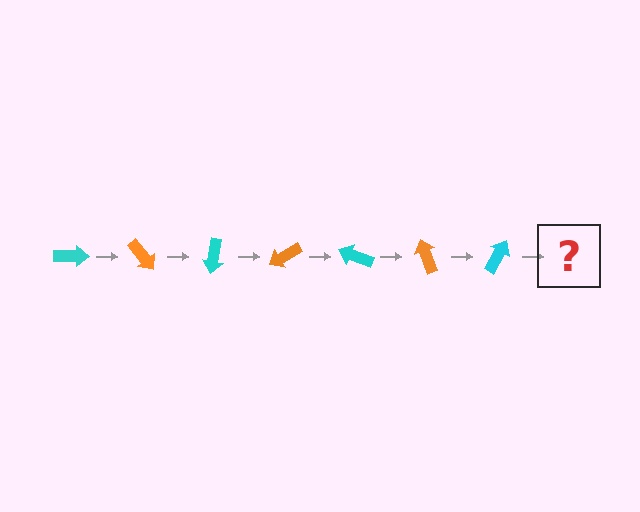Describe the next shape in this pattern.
It should be an orange arrow, rotated 350 degrees from the start.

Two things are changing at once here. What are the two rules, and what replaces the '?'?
The two rules are that it rotates 50 degrees each step and the color cycles through cyan and orange. The '?' should be an orange arrow, rotated 350 degrees from the start.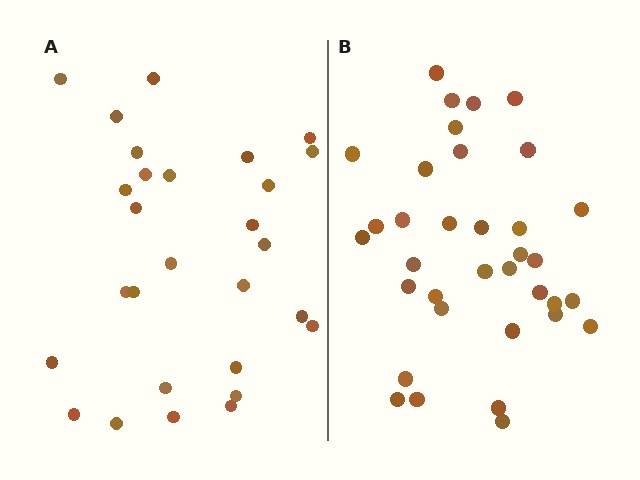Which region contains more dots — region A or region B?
Region B (the right region) has more dots.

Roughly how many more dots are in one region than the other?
Region B has roughly 8 or so more dots than region A.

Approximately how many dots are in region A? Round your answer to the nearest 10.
About 30 dots. (The exact count is 28, which rounds to 30.)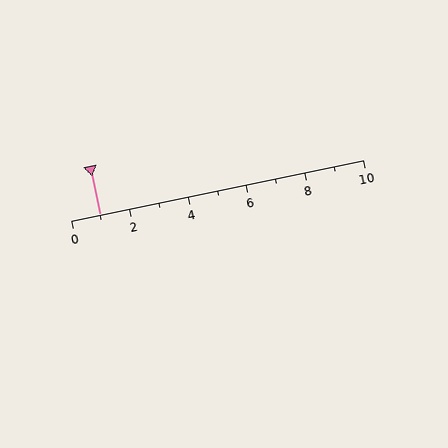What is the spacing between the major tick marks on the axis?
The major ticks are spaced 2 apart.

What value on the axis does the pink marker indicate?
The marker indicates approximately 1.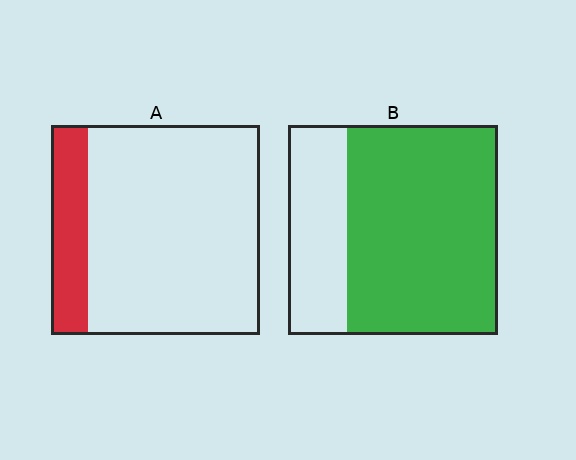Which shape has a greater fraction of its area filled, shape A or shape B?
Shape B.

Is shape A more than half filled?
No.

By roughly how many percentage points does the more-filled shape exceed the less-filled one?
By roughly 55 percentage points (B over A).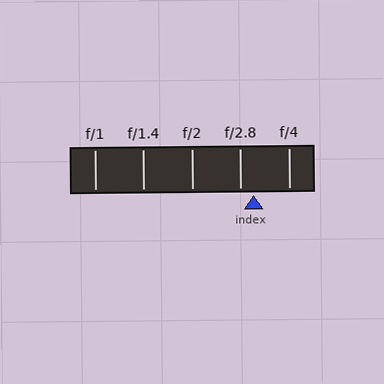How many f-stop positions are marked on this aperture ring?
There are 5 f-stop positions marked.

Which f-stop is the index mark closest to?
The index mark is closest to f/2.8.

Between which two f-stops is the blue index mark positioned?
The index mark is between f/2.8 and f/4.